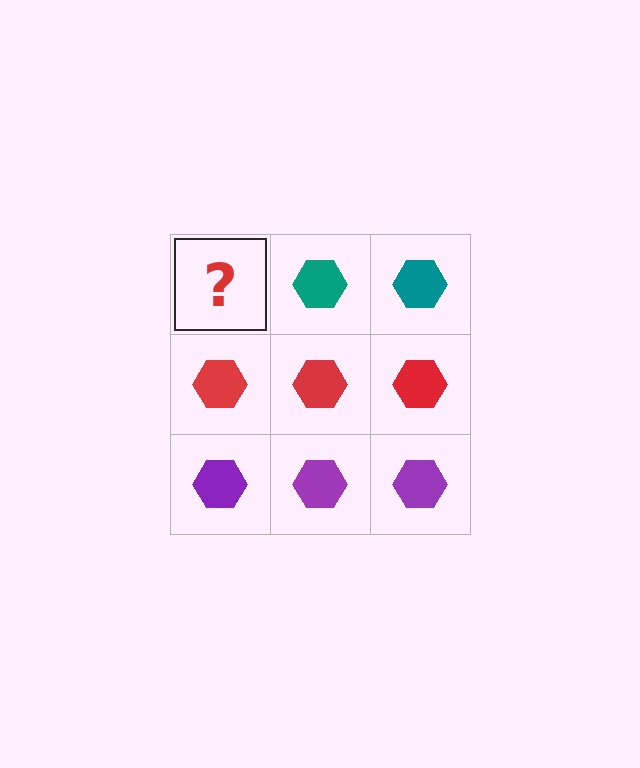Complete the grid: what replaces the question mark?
The question mark should be replaced with a teal hexagon.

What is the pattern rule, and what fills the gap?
The rule is that each row has a consistent color. The gap should be filled with a teal hexagon.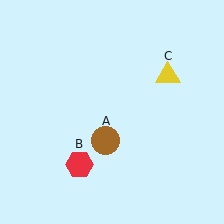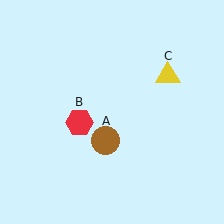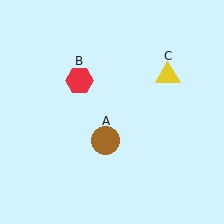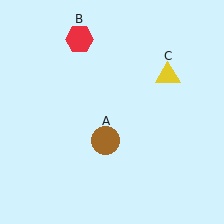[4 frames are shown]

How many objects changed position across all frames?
1 object changed position: red hexagon (object B).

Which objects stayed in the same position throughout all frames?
Brown circle (object A) and yellow triangle (object C) remained stationary.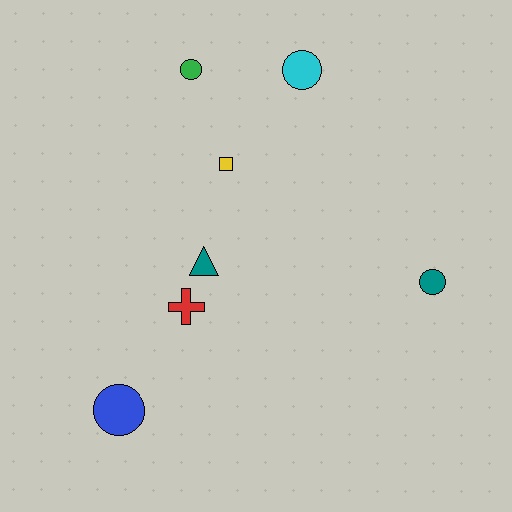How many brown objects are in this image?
There are no brown objects.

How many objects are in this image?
There are 7 objects.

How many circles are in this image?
There are 4 circles.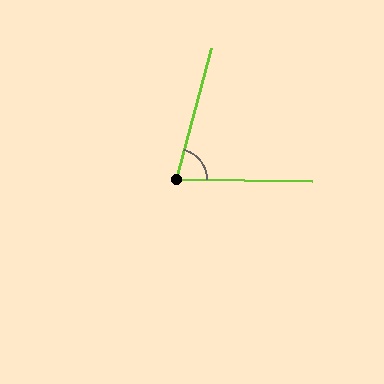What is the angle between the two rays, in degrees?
Approximately 76 degrees.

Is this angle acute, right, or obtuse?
It is acute.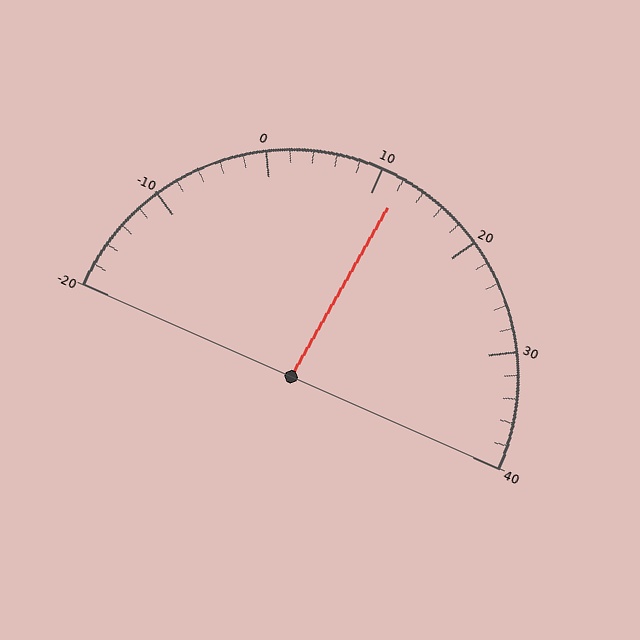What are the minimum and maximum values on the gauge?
The gauge ranges from -20 to 40.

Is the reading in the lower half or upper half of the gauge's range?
The reading is in the upper half of the range (-20 to 40).